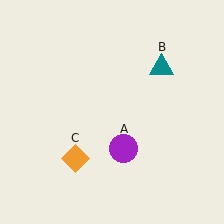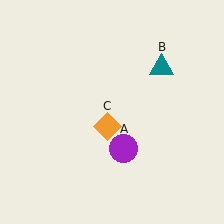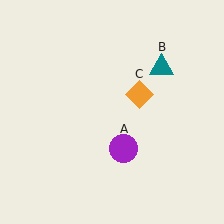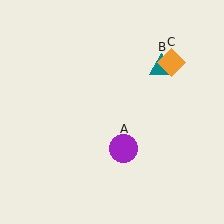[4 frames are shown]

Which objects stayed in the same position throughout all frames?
Purple circle (object A) and teal triangle (object B) remained stationary.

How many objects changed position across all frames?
1 object changed position: orange diamond (object C).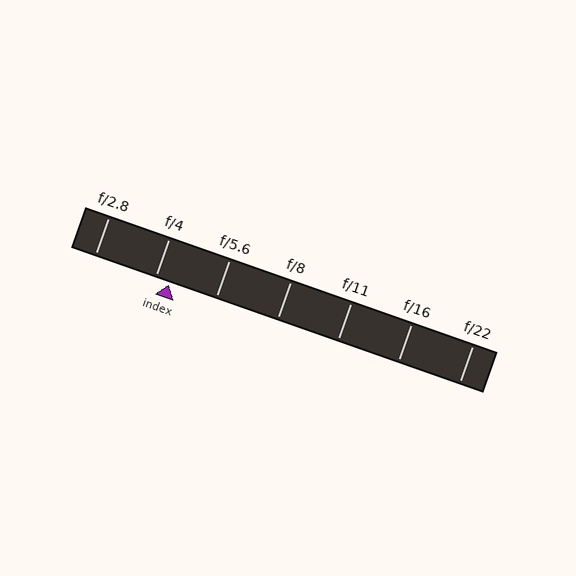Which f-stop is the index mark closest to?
The index mark is closest to f/4.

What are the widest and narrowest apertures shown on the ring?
The widest aperture shown is f/2.8 and the narrowest is f/22.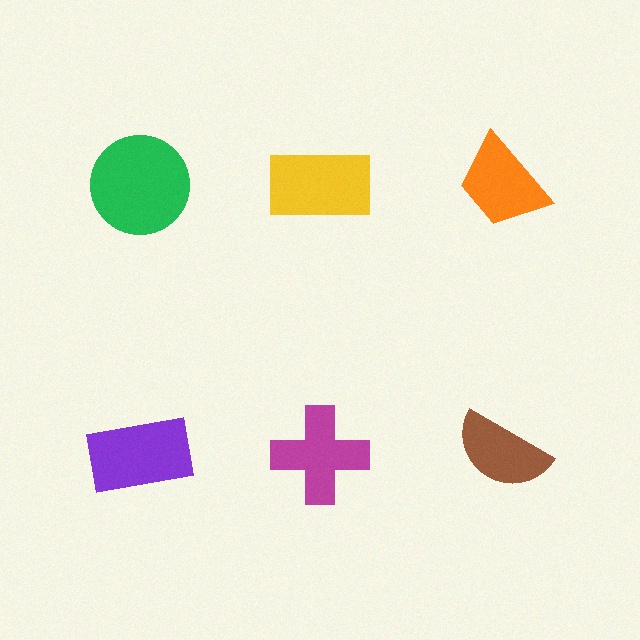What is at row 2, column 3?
A brown semicircle.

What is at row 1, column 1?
A green circle.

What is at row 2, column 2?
A magenta cross.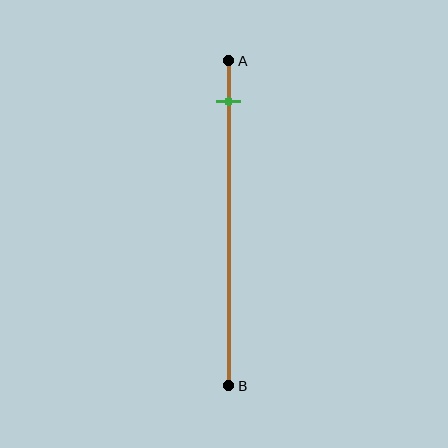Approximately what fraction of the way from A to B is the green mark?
The green mark is approximately 10% of the way from A to B.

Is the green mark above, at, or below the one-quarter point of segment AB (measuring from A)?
The green mark is above the one-quarter point of segment AB.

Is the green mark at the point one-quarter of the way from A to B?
No, the mark is at about 10% from A, not at the 25% one-quarter point.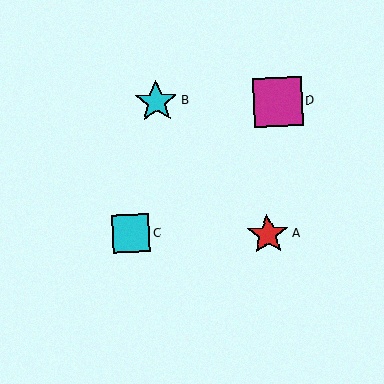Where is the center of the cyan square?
The center of the cyan square is at (131, 233).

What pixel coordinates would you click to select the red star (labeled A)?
Click at (268, 235) to select the red star A.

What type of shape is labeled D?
Shape D is a magenta square.